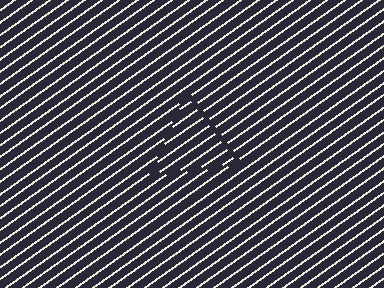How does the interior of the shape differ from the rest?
The interior of the shape contains the same grating, shifted by half a period — the contour is defined by the phase discontinuity where line-ends from the inner and outer gratings abut.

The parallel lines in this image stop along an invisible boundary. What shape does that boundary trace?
An illusory triangle. The interior of the shape contains the same grating, shifted by half a period — the contour is defined by the phase discontinuity where line-ends from the inner and outer gratings abut.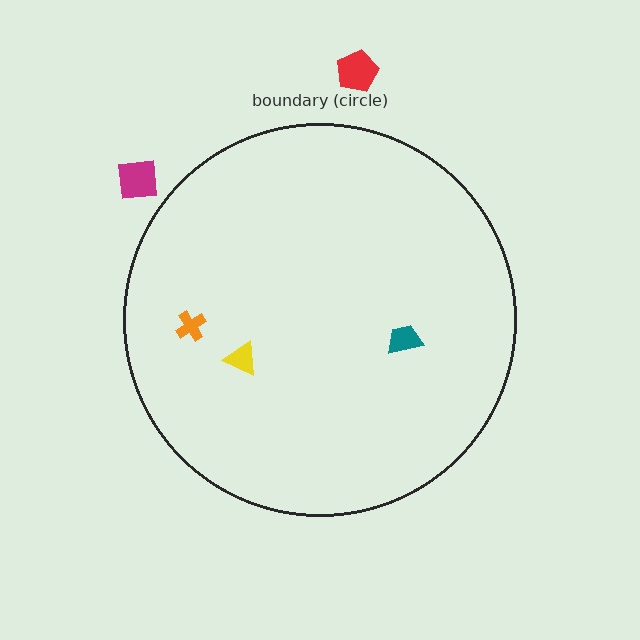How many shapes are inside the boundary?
3 inside, 2 outside.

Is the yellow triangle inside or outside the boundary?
Inside.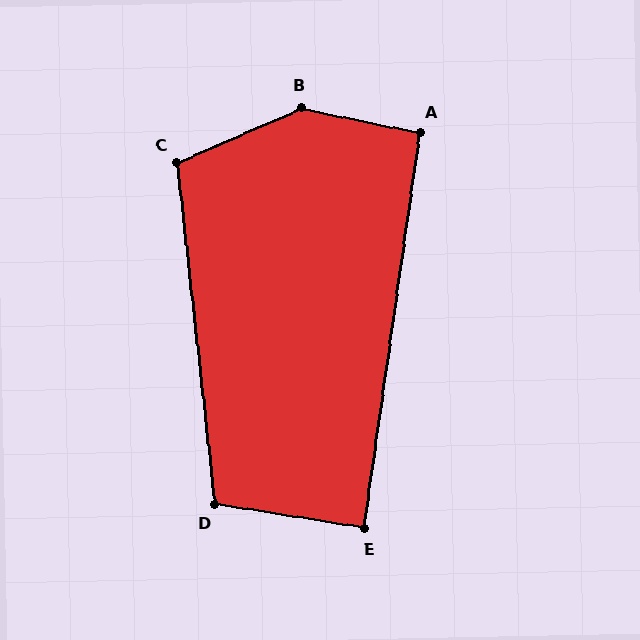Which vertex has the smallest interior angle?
E, at approximately 89 degrees.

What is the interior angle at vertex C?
Approximately 107 degrees (obtuse).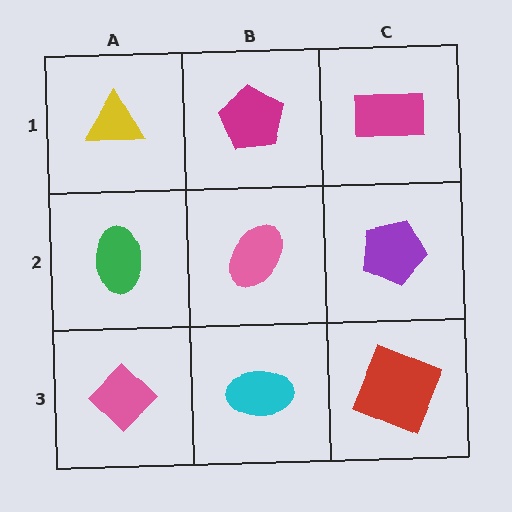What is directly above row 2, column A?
A yellow triangle.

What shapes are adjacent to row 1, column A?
A green ellipse (row 2, column A), a magenta pentagon (row 1, column B).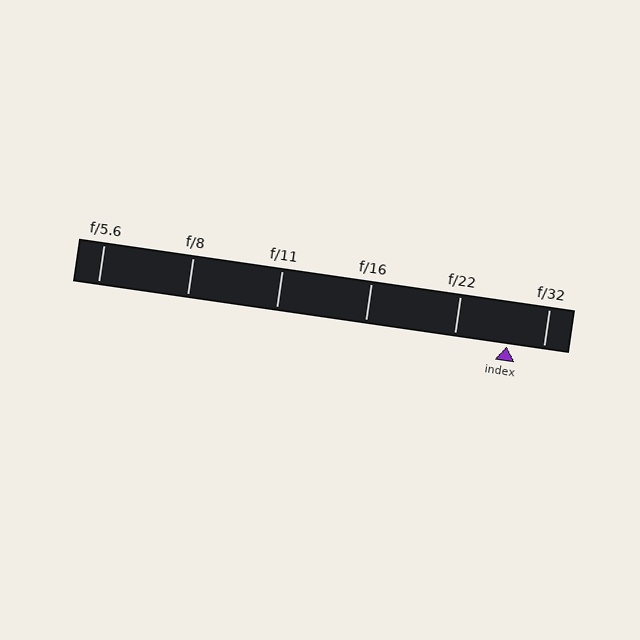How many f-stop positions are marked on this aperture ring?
There are 6 f-stop positions marked.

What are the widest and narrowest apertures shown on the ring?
The widest aperture shown is f/5.6 and the narrowest is f/32.